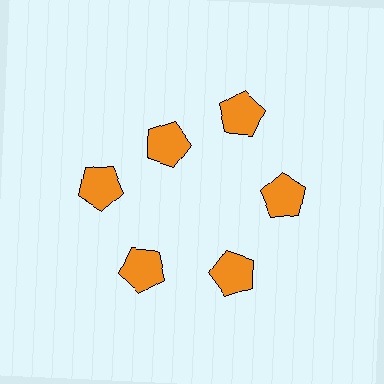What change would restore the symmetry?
The symmetry would be restored by moving it outward, back onto the ring so that all 6 pentagons sit at equal angles and equal distance from the center.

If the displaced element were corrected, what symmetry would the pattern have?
It would have 6-fold rotational symmetry — the pattern would map onto itself every 60 degrees.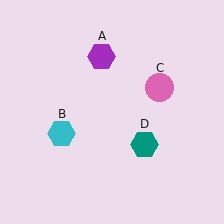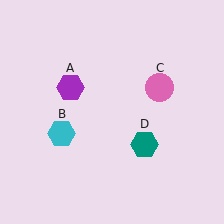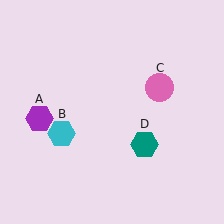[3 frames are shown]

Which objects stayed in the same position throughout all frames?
Cyan hexagon (object B) and pink circle (object C) and teal hexagon (object D) remained stationary.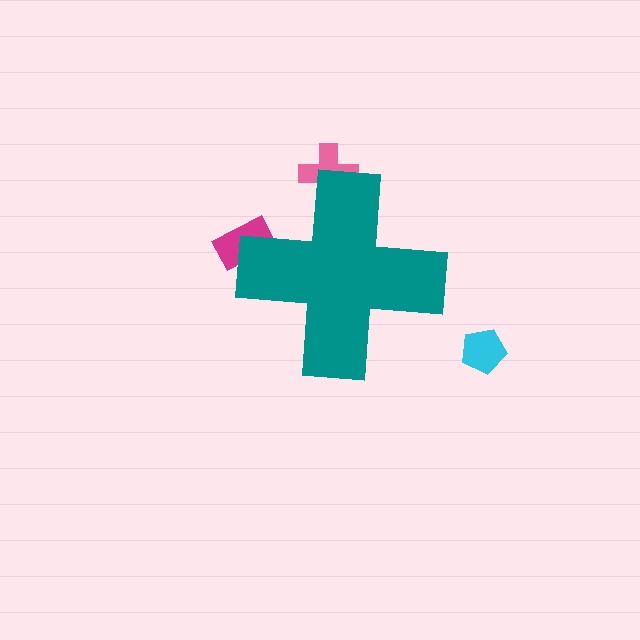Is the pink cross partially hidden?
Yes, the pink cross is partially hidden behind the teal cross.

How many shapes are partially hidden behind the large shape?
2 shapes are partially hidden.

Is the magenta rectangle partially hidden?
Yes, the magenta rectangle is partially hidden behind the teal cross.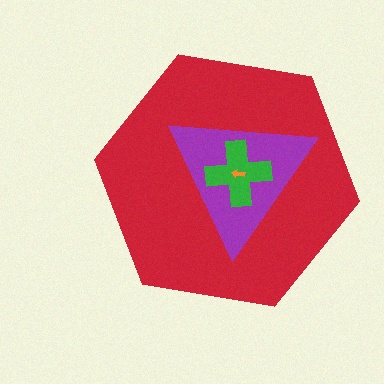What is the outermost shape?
The red hexagon.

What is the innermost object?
The orange arrow.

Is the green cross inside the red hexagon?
Yes.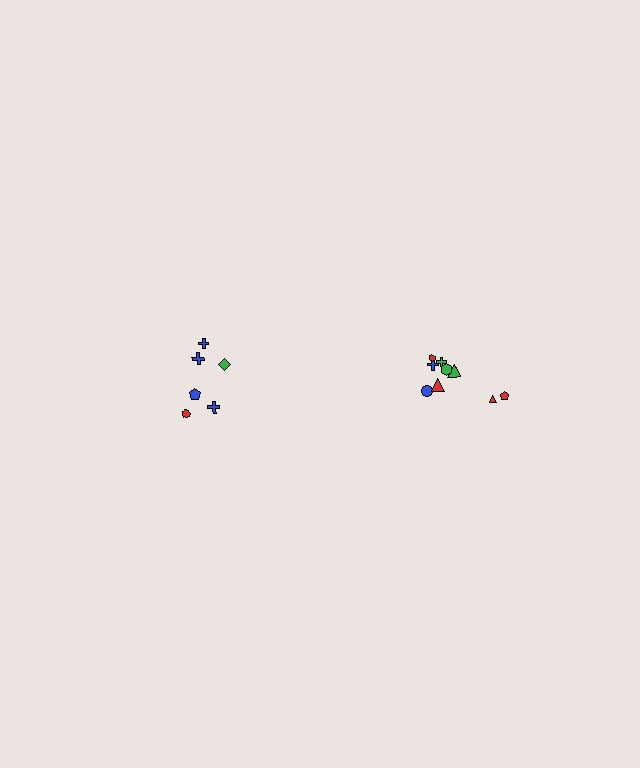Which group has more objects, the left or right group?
The right group.